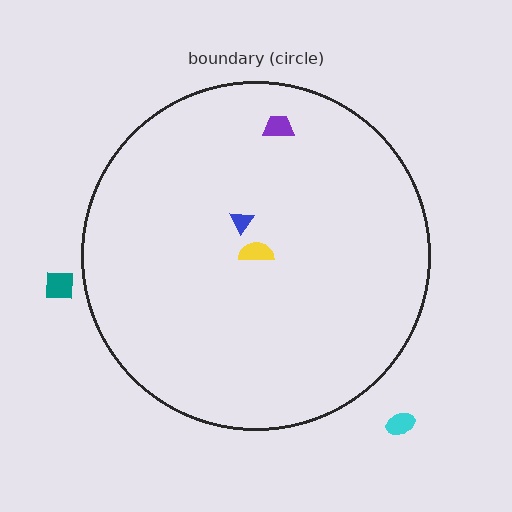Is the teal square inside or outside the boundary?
Outside.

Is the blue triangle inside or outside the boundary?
Inside.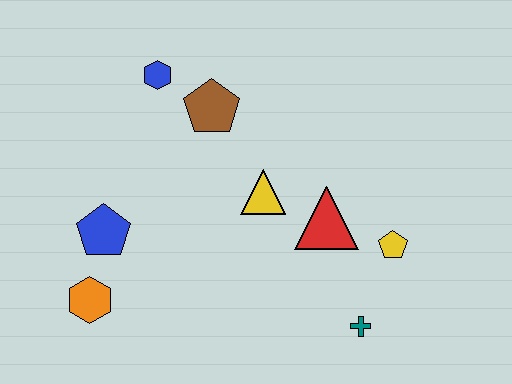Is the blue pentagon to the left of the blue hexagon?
Yes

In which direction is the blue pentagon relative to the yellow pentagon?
The blue pentagon is to the left of the yellow pentagon.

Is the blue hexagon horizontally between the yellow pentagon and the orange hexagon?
Yes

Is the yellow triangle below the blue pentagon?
No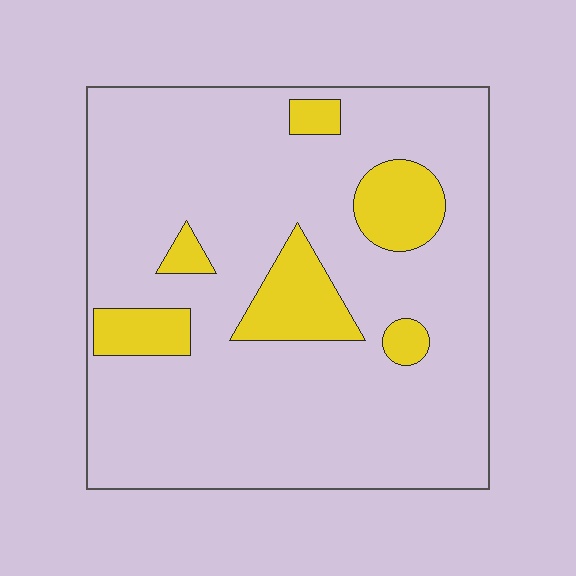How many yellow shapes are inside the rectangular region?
6.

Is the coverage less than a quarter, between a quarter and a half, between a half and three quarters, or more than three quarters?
Less than a quarter.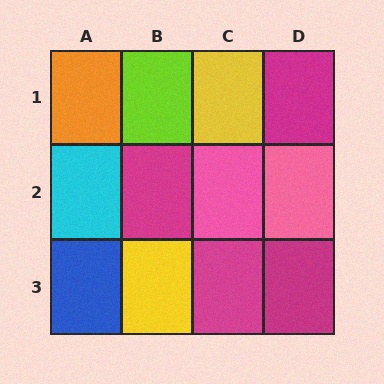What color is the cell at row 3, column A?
Blue.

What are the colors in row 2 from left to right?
Cyan, magenta, pink, pink.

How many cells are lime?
1 cell is lime.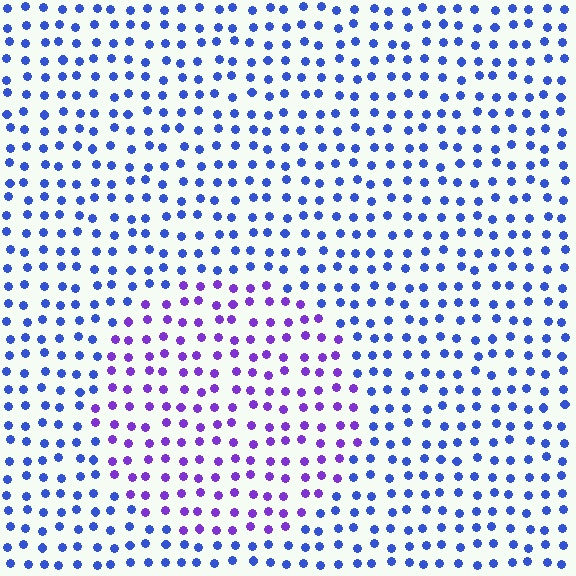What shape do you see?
I see a circle.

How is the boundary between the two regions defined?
The boundary is defined purely by a slight shift in hue (about 42 degrees). Spacing, size, and orientation are identical on both sides.